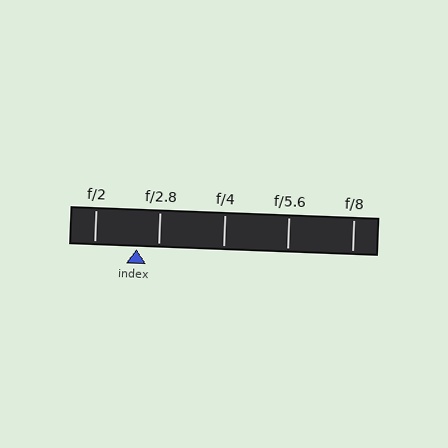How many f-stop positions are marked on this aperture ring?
There are 5 f-stop positions marked.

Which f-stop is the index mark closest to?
The index mark is closest to f/2.8.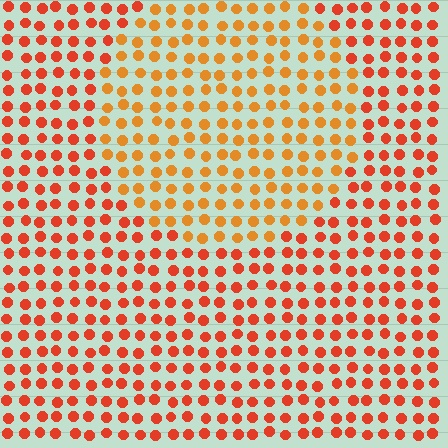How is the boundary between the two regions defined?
The boundary is defined purely by a slight shift in hue (about 25 degrees). Spacing, size, and orientation are identical on both sides.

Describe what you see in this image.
The image is filled with small red elements in a uniform arrangement. A circle-shaped region is visible where the elements are tinted to a slightly different hue, forming a subtle color boundary.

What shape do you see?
I see a circle.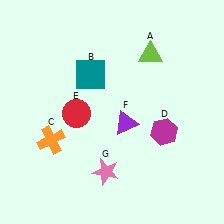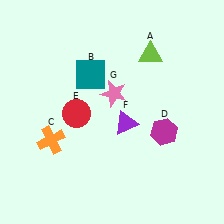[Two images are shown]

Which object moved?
The pink star (G) moved up.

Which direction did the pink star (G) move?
The pink star (G) moved up.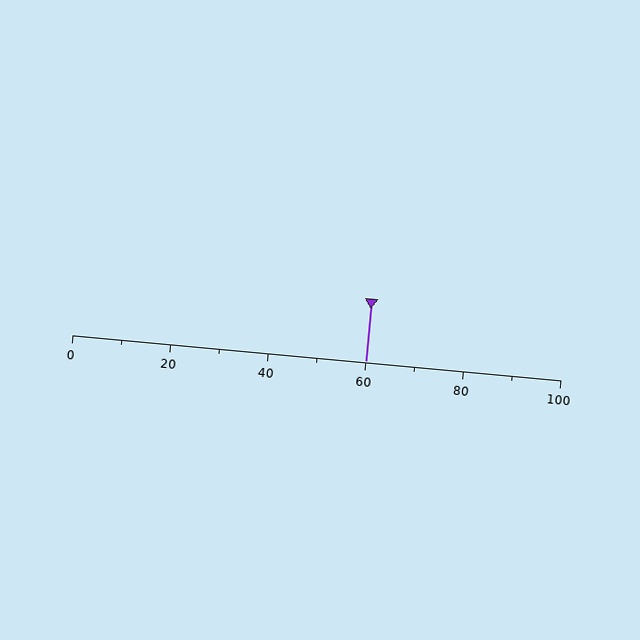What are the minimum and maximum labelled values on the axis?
The axis runs from 0 to 100.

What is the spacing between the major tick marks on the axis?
The major ticks are spaced 20 apart.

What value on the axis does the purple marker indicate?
The marker indicates approximately 60.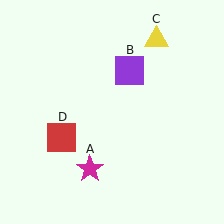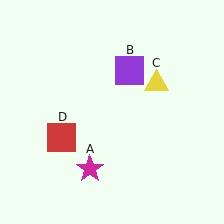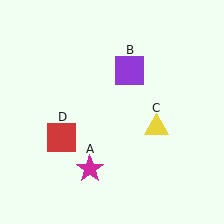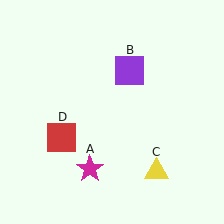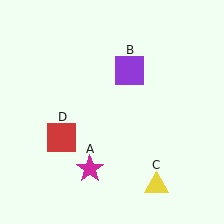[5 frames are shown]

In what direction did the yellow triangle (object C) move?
The yellow triangle (object C) moved down.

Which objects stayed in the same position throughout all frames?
Magenta star (object A) and purple square (object B) and red square (object D) remained stationary.